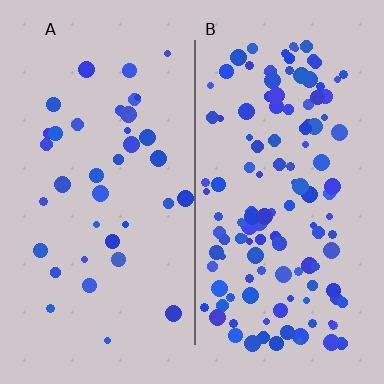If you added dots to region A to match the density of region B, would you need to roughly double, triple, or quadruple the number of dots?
Approximately triple.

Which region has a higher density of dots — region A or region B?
B (the right).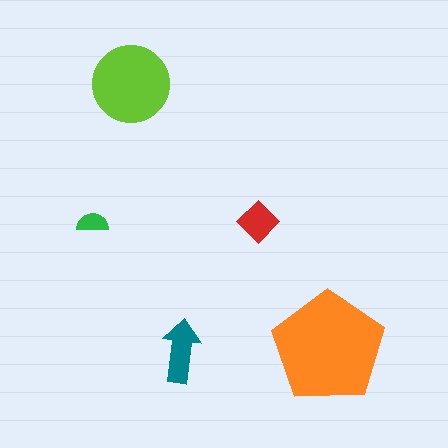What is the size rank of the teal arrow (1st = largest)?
3rd.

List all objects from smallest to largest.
The green semicircle, the red diamond, the teal arrow, the lime circle, the orange pentagon.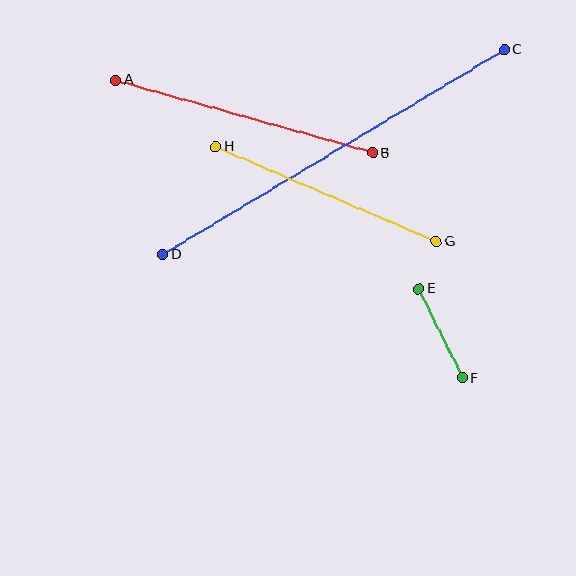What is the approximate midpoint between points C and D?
The midpoint is at approximately (333, 152) pixels.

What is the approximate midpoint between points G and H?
The midpoint is at approximately (326, 194) pixels.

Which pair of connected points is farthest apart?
Points C and D are farthest apart.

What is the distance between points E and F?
The distance is approximately 99 pixels.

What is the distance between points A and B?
The distance is approximately 267 pixels.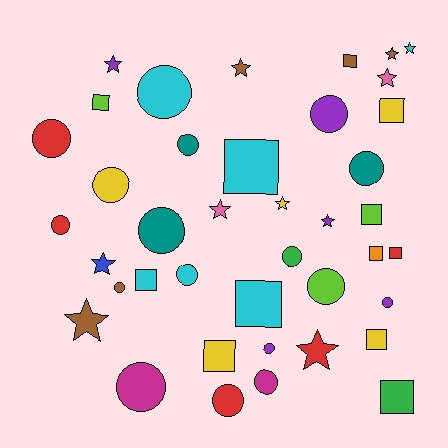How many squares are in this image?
There are 12 squares.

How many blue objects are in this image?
There is 1 blue object.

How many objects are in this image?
There are 40 objects.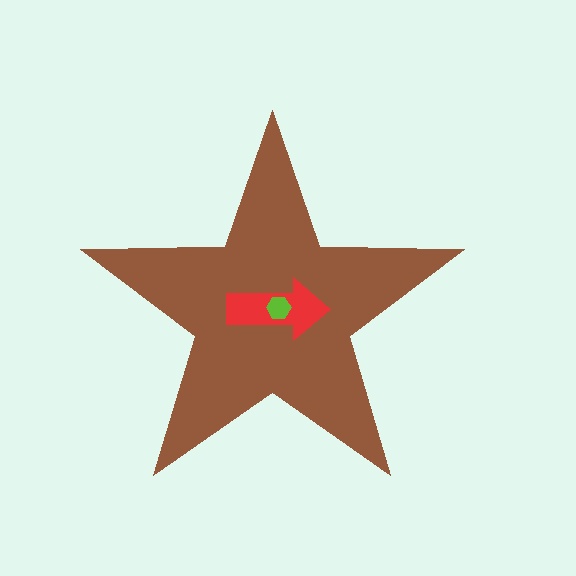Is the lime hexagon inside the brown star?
Yes.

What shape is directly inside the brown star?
The red arrow.